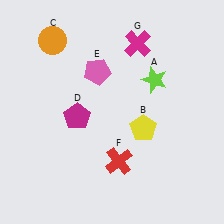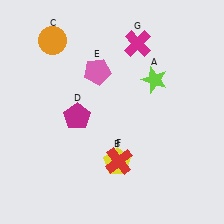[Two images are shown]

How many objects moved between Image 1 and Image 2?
1 object moved between the two images.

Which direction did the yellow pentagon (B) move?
The yellow pentagon (B) moved down.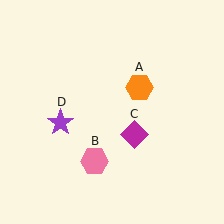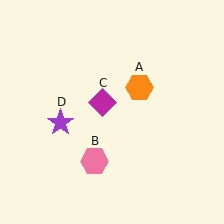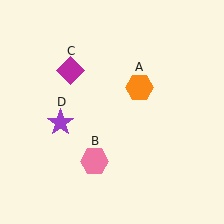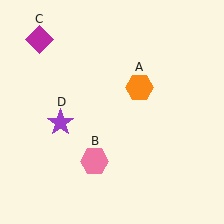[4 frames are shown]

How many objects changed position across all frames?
1 object changed position: magenta diamond (object C).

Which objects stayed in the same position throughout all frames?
Orange hexagon (object A) and pink hexagon (object B) and purple star (object D) remained stationary.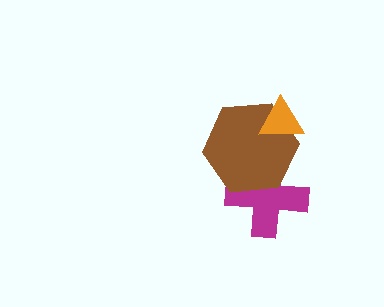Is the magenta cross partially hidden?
Yes, it is partially covered by another shape.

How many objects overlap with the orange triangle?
1 object overlaps with the orange triangle.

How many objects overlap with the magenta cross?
1 object overlaps with the magenta cross.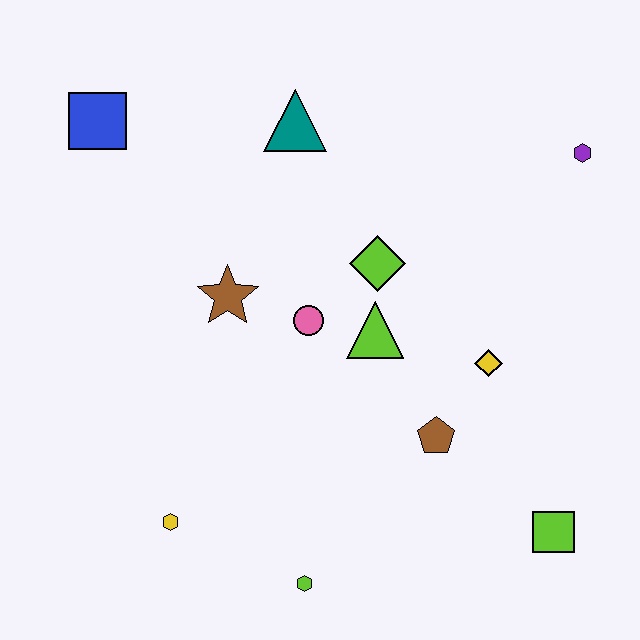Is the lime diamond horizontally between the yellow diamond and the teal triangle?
Yes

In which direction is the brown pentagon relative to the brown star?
The brown pentagon is to the right of the brown star.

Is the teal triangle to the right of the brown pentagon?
No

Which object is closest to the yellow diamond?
The brown pentagon is closest to the yellow diamond.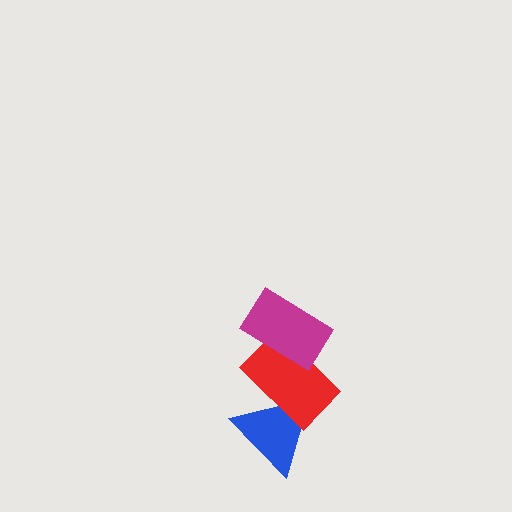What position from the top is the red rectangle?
The red rectangle is 2nd from the top.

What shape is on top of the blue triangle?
The red rectangle is on top of the blue triangle.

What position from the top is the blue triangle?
The blue triangle is 3rd from the top.